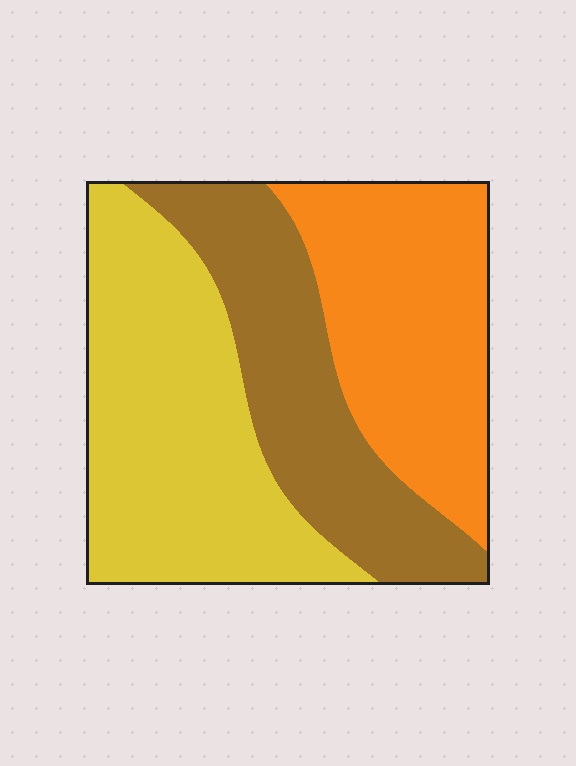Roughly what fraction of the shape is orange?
Orange covers around 30% of the shape.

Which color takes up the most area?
Yellow, at roughly 40%.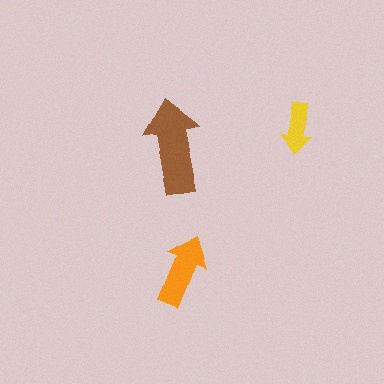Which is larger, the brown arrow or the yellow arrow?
The brown one.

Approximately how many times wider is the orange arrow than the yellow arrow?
About 1.5 times wider.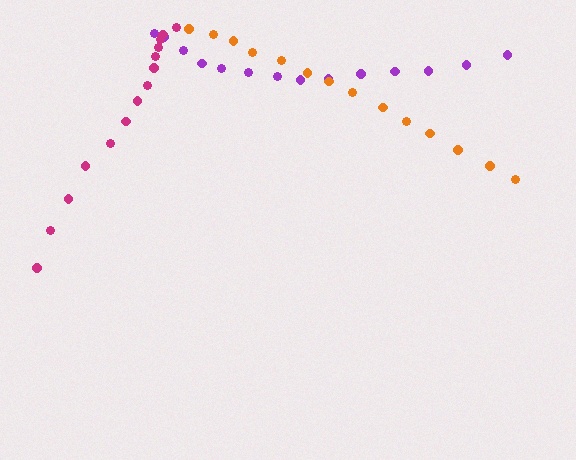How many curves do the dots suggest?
There are 3 distinct paths.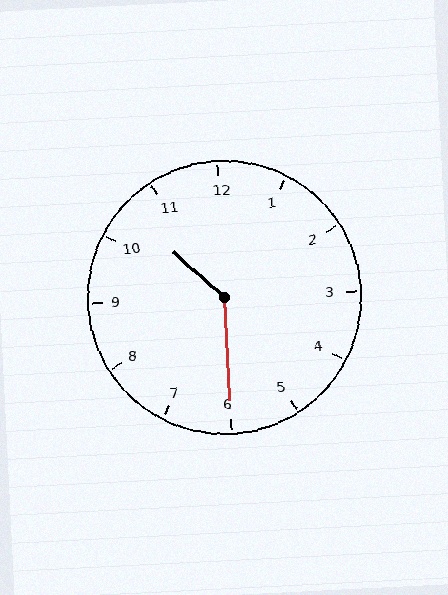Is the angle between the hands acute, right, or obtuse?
It is obtuse.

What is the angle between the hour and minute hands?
Approximately 135 degrees.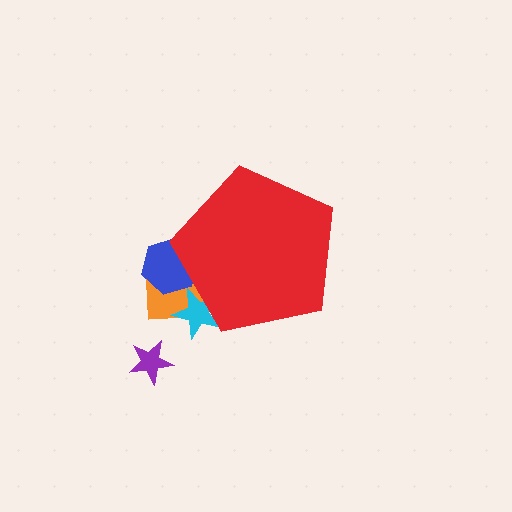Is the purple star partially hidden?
No, the purple star is fully visible.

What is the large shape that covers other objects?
A red pentagon.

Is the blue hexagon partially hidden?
Yes, the blue hexagon is partially hidden behind the red pentagon.